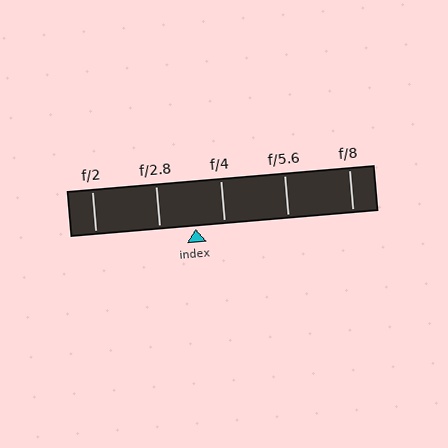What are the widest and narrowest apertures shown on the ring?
The widest aperture shown is f/2 and the narrowest is f/8.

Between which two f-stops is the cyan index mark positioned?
The index mark is between f/2.8 and f/4.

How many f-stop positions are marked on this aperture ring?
There are 5 f-stop positions marked.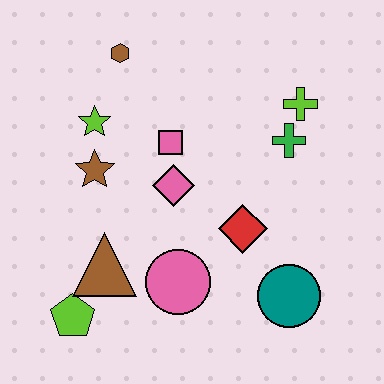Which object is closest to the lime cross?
The green cross is closest to the lime cross.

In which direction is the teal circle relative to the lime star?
The teal circle is to the right of the lime star.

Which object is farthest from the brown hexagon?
The teal circle is farthest from the brown hexagon.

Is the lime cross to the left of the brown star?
No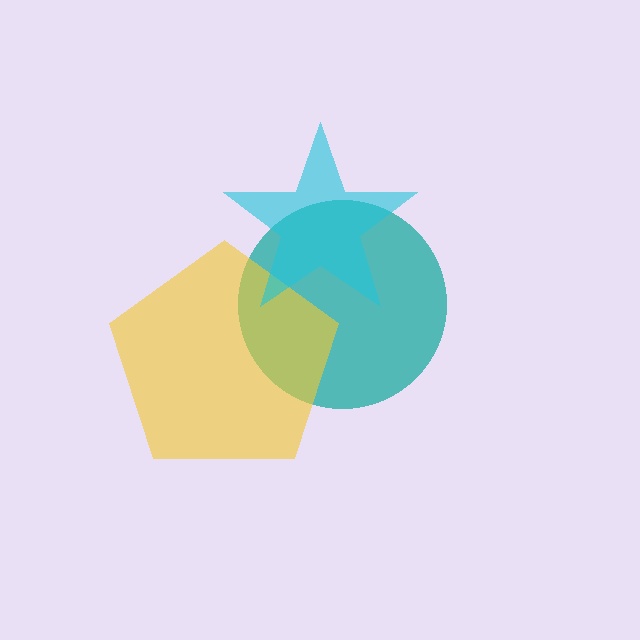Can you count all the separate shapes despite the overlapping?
Yes, there are 3 separate shapes.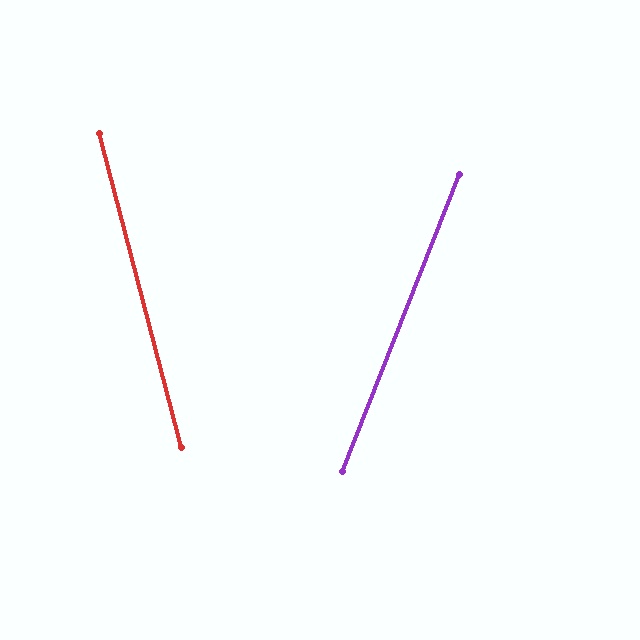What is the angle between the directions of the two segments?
Approximately 36 degrees.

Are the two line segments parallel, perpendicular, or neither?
Neither parallel nor perpendicular — they differ by about 36°.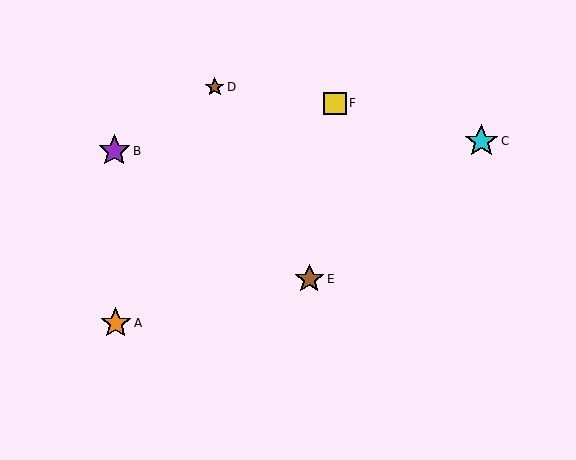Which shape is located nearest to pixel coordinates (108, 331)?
The orange star (labeled A) at (116, 323) is nearest to that location.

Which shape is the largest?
The cyan star (labeled C) is the largest.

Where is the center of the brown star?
The center of the brown star is at (309, 279).